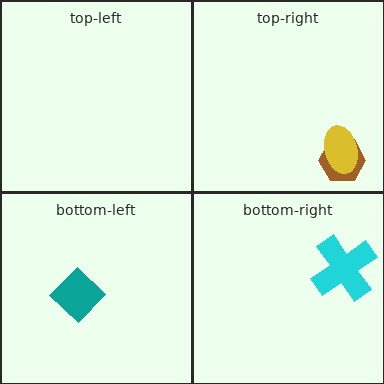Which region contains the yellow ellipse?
The top-right region.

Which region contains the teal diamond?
The bottom-left region.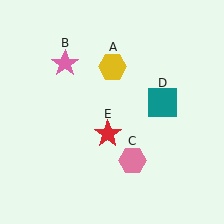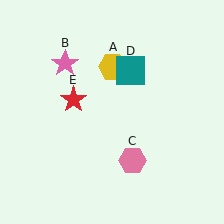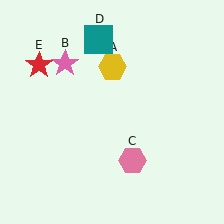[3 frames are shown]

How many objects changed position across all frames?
2 objects changed position: teal square (object D), red star (object E).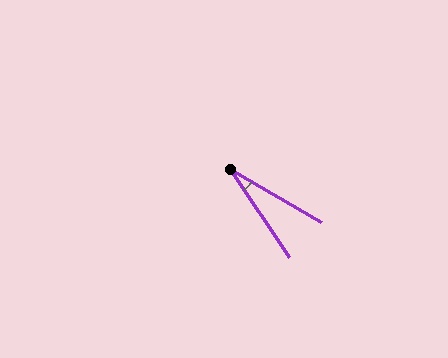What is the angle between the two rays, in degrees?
Approximately 26 degrees.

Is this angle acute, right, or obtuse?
It is acute.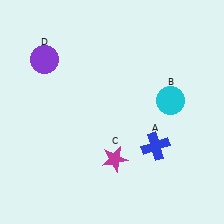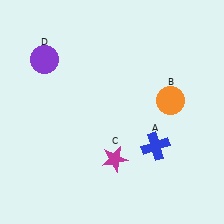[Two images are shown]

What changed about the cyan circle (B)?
In Image 1, B is cyan. In Image 2, it changed to orange.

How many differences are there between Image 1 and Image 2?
There is 1 difference between the two images.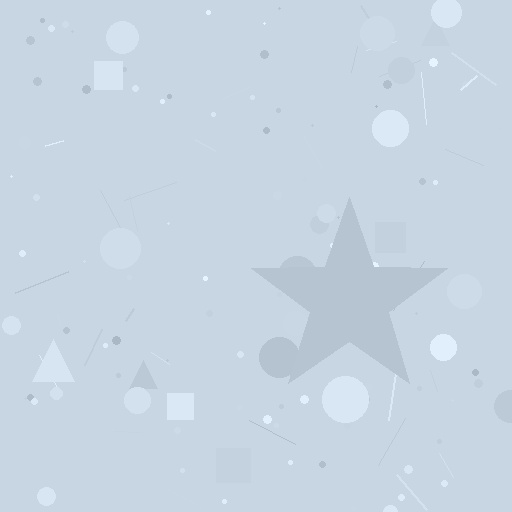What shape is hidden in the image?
A star is hidden in the image.